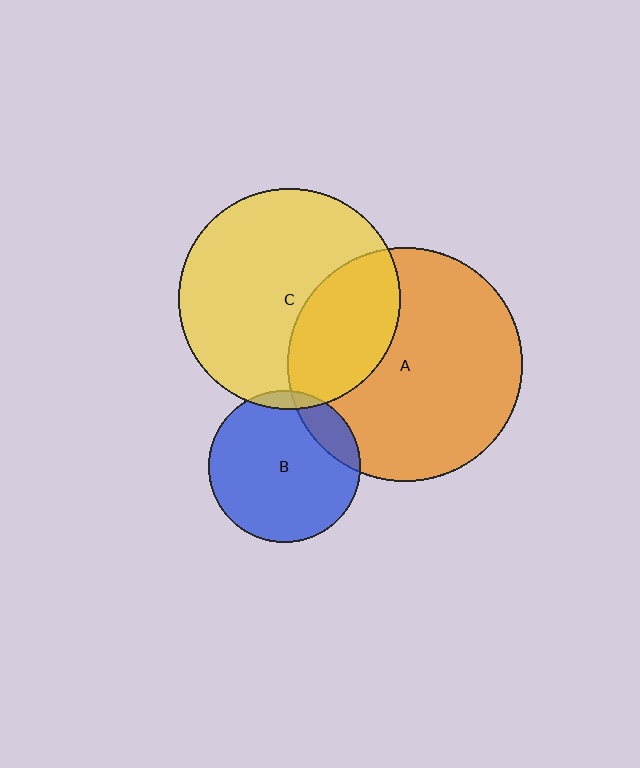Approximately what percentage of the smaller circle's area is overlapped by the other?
Approximately 15%.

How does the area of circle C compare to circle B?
Approximately 2.1 times.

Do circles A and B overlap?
Yes.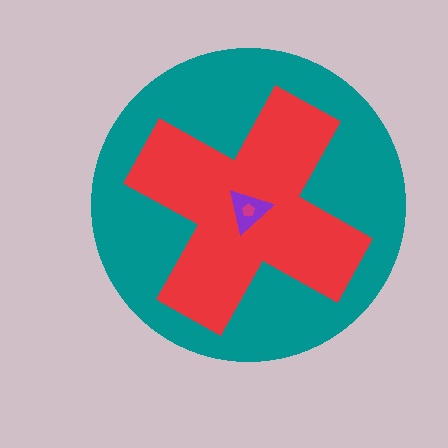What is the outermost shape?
The teal circle.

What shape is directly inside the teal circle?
The red cross.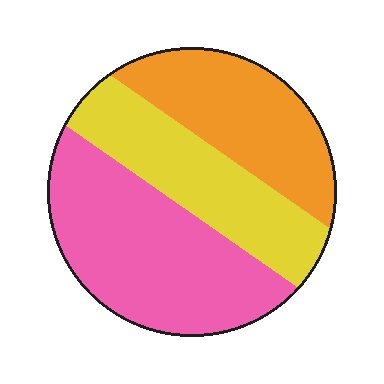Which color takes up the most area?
Pink, at roughly 40%.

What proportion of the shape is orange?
Orange covers around 30% of the shape.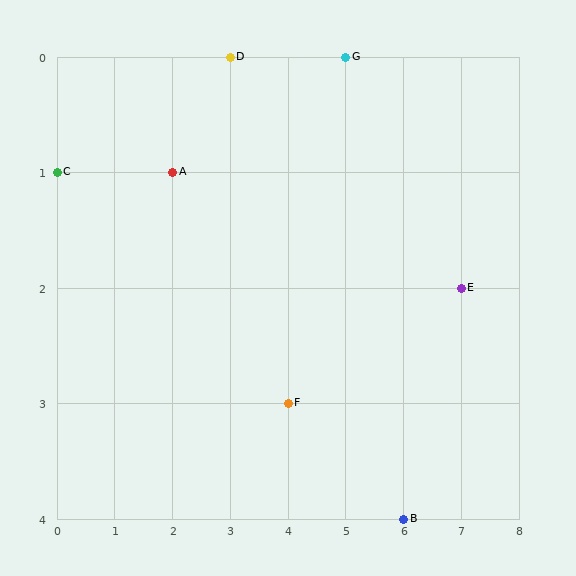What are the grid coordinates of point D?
Point D is at grid coordinates (3, 0).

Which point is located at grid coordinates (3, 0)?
Point D is at (3, 0).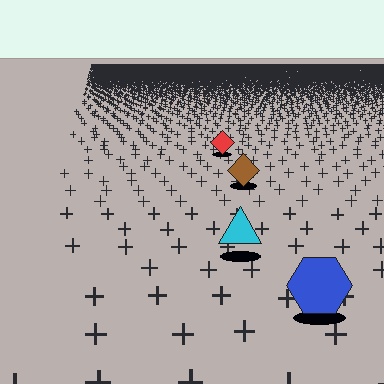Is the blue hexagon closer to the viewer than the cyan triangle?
Yes. The blue hexagon is closer — you can tell from the texture gradient: the ground texture is coarser near it.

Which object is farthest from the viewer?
The red diamond is farthest from the viewer. It appears smaller and the ground texture around it is denser.